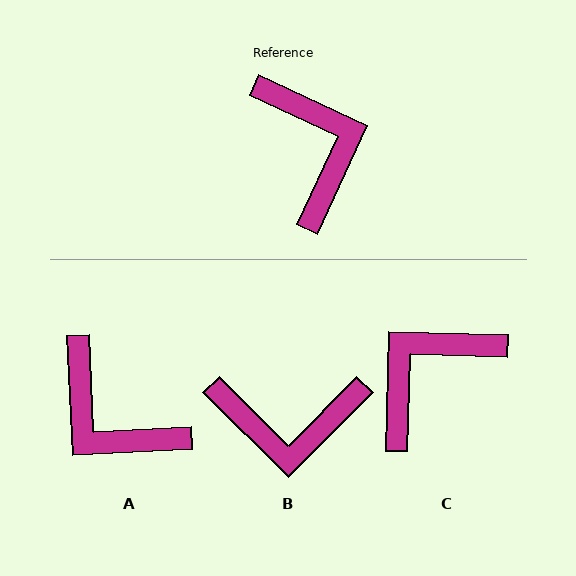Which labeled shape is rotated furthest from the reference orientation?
A, about 152 degrees away.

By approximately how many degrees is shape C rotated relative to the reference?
Approximately 114 degrees counter-clockwise.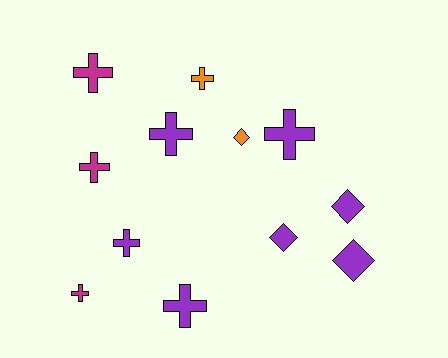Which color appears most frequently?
Purple, with 7 objects.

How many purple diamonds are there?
There are 3 purple diamonds.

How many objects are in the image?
There are 12 objects.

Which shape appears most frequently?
Cross, with 8 objects.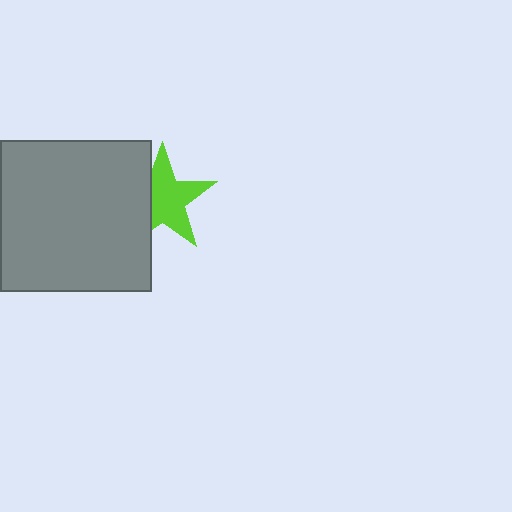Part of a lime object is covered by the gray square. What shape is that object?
It is a star.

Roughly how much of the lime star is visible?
Most of it is visible (roughly 69%).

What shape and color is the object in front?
The object in front is a gray square.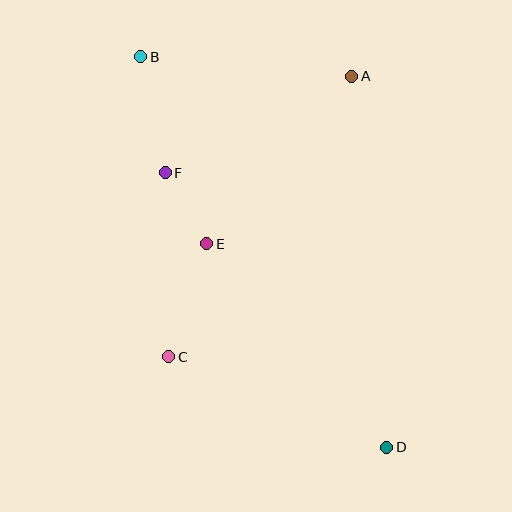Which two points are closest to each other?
Points E and F are closest to each other.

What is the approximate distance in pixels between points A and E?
The distance between A and E is approximately 222 pixels.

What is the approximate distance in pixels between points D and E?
The distance between D and E is approximately 272 pixels.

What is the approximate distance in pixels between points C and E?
The distance between C and E is approximately 119 pixels.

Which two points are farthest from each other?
Points B and D are farthest from each other.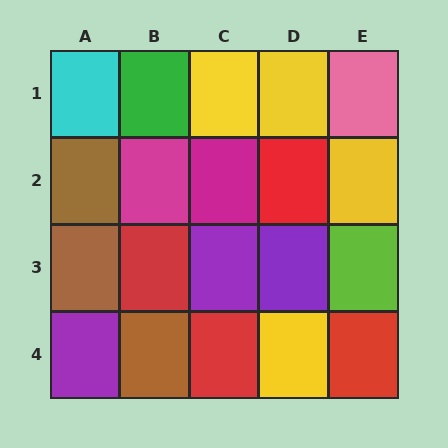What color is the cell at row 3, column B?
Red.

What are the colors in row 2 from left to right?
Brown, magenta, magenta, red, yellow.